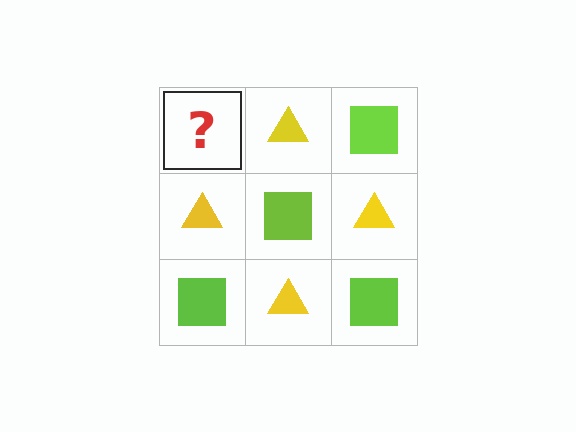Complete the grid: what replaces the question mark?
The question mark should be replaced with a lime square.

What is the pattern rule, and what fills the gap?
The rule is that it alternates lime square and yellow triangle in a checkerboard pattern. The gap should be filled with a lime square.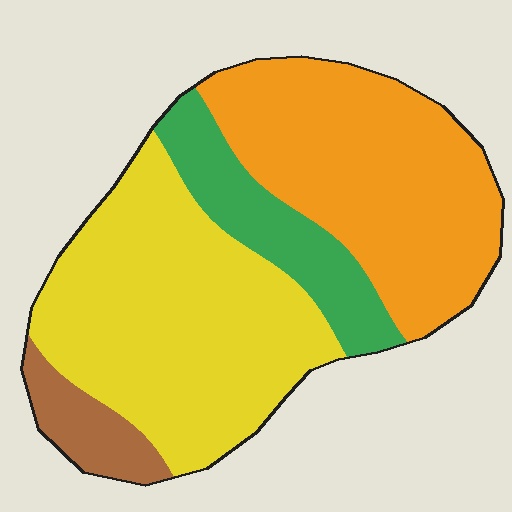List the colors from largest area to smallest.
From largest to smallest: yellow, orange, green, brown.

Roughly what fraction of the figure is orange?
Orange covers roughly 35% of the figure.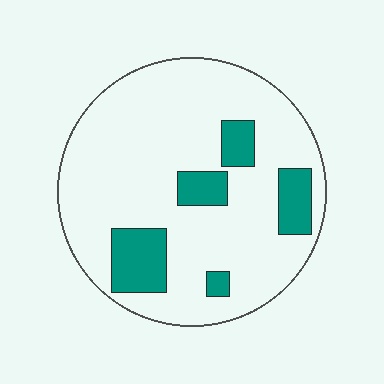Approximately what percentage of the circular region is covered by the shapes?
Approximately 15%.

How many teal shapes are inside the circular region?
5.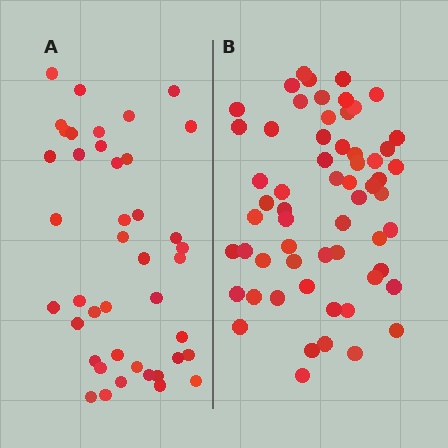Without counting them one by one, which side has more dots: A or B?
Region B (the right region) has more dots.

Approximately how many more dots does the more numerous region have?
Region B has approximately 20 more dots than region A.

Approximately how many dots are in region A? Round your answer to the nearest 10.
About 40 dots. (The exact count is 42, which rounds to 40.)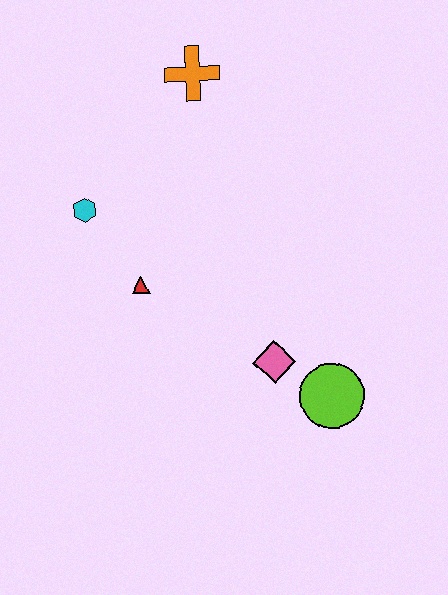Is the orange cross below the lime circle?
No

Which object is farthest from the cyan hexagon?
The lime circle is farthest from the cyan hexagon.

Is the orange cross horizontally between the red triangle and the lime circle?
Yes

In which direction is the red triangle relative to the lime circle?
The red triangle is to the left of the lime circle.